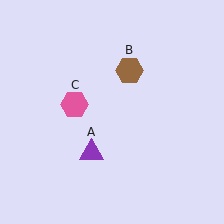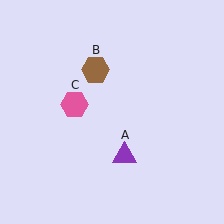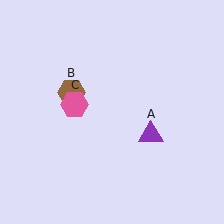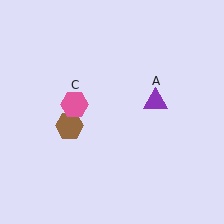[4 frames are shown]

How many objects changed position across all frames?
2 objects changed position: purple triangle (object A), brown hexagon (object B).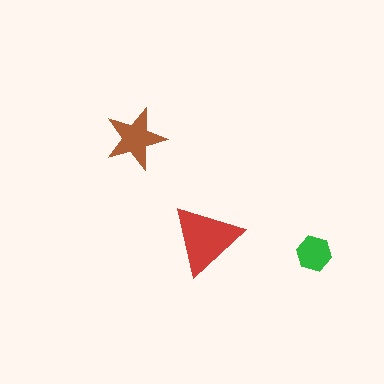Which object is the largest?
The red triangle.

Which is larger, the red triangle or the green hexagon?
The red triangle.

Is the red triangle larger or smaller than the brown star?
Larger.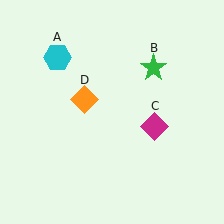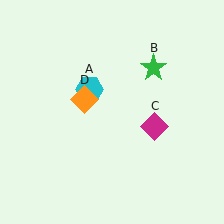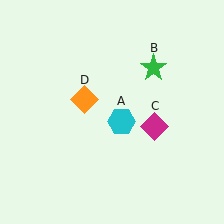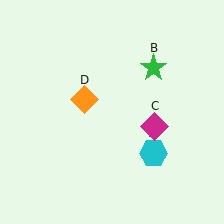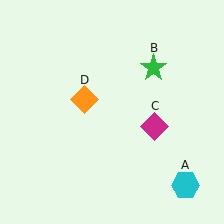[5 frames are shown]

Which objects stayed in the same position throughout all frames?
Green star (object B) and magenta diamond (object C) and orange diamond (object D) remained stationary.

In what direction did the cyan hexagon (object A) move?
The cyan hexagon (object A) moved down and to the right.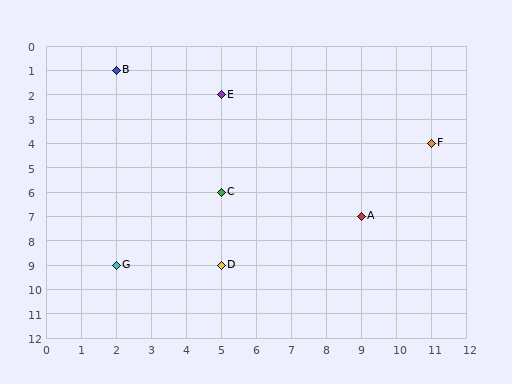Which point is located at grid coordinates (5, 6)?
Point C is at (5, 6).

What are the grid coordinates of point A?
Point A is at grid coordinates (9, 7).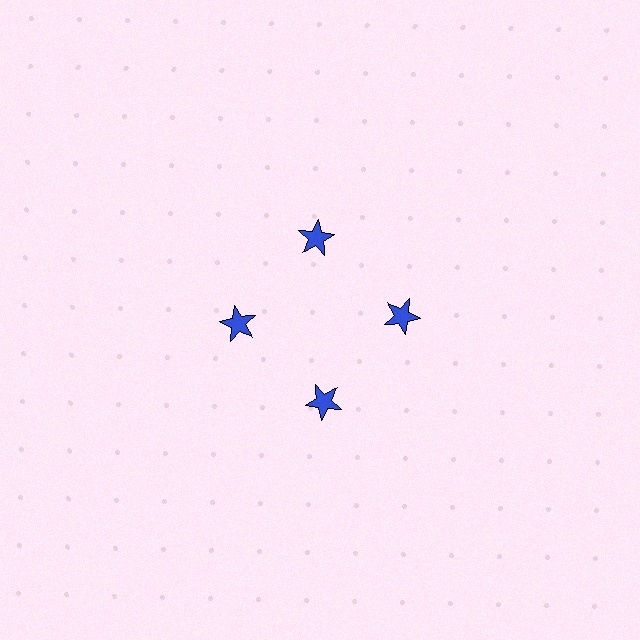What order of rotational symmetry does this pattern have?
This pattern has 4-fold rotational symmetry.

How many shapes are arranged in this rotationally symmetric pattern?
There are 4 shapes, arranged in 4 groups of 1.